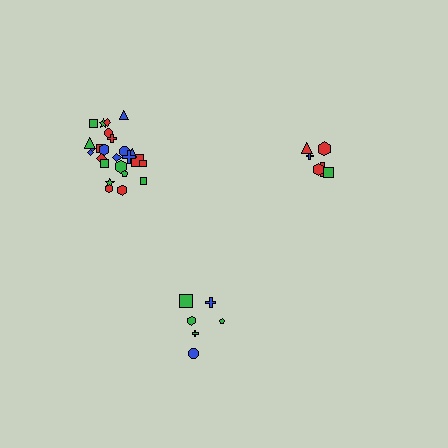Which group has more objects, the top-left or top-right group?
The top-left group.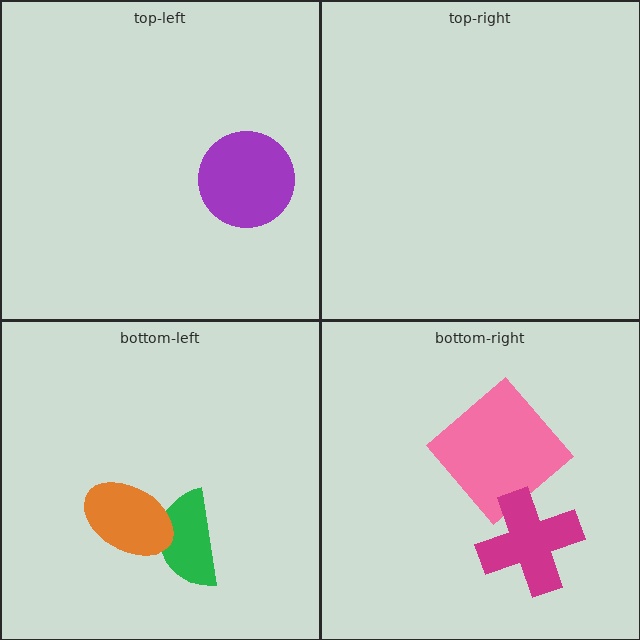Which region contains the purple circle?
The top-left region.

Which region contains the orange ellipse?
The bottom-left region.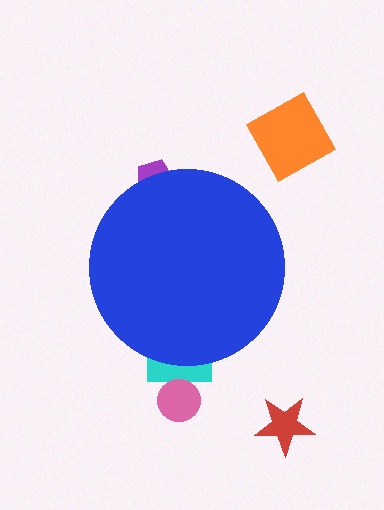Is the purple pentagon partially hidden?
Yes, the purple pentagon is partially hidden behind the blue circle.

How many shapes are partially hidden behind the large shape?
2 shapes are partially hidden.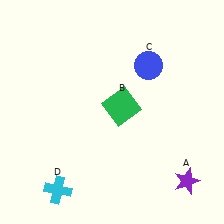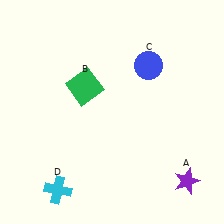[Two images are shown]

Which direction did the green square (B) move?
The green square (B) moved left.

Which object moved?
The green square (B) moved left.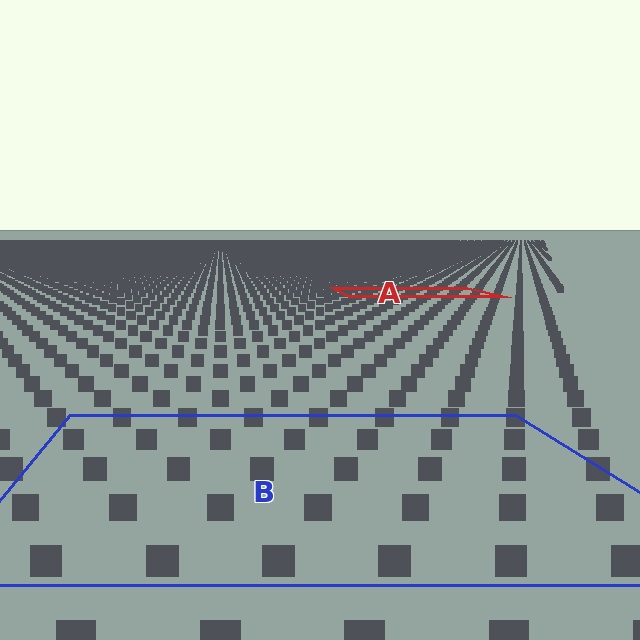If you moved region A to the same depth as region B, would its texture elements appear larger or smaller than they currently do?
They would appear larger. At a closer depth, the same texture elements are projected at a bigger on-screen size.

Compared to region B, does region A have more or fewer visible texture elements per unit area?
Region A has more texture elements per unit area — they are packed more densely because it is farther away.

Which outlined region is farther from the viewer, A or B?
Region A is farther from the viewer — the texture elements inside it appear smaller and more densely packed.